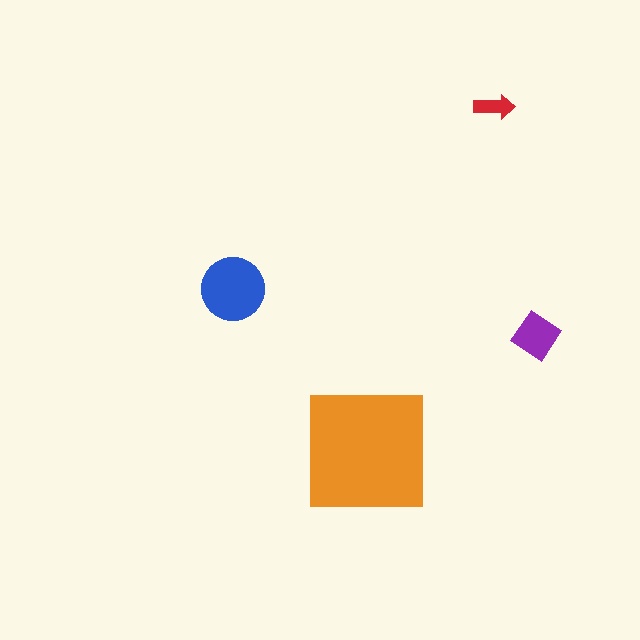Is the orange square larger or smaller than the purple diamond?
Larger.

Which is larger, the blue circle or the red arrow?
The blue circle.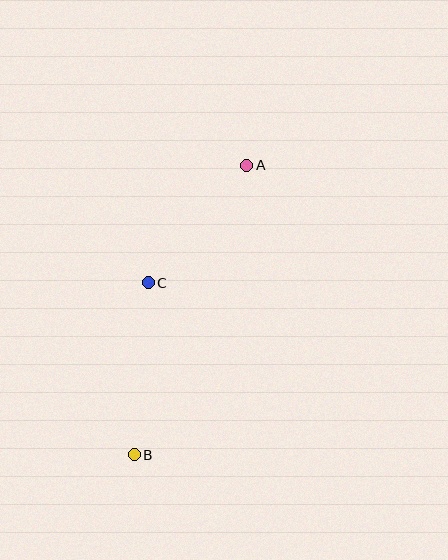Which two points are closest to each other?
Points A and C are closest to each other.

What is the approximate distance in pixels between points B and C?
The distance between B and C is approximately 173 pixels.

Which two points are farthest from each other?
Points A and B are farthest from each other.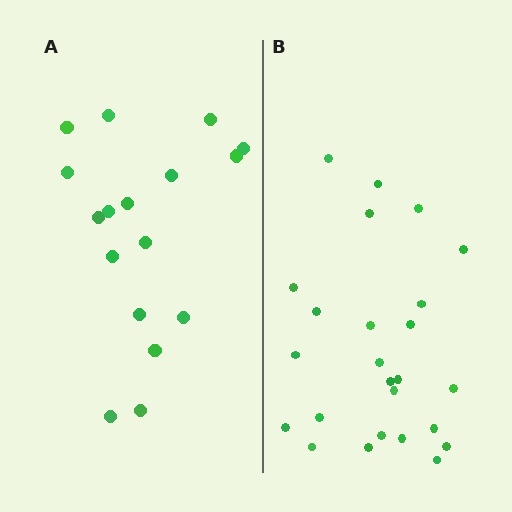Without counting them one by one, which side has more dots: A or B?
Region B (the right region) has more dots.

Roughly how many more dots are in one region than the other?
Region B has roughly 8 or so more dots than region A.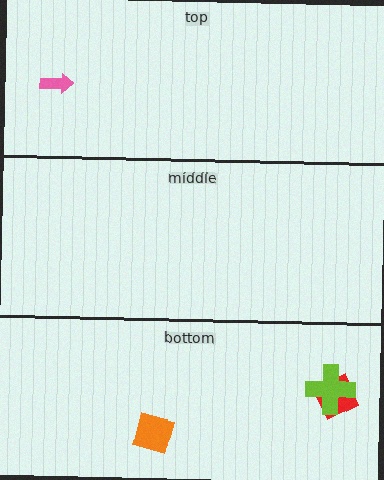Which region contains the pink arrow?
The top region.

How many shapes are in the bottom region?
3.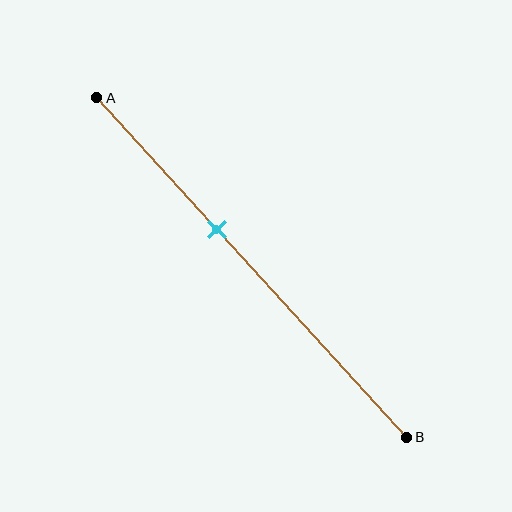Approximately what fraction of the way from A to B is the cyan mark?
The cyan mark is approximately 40% of the way from A to B.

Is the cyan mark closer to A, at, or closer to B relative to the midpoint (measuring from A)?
The cyan mark is closer to point A than the midpoint of segment AB.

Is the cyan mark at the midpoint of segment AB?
No, the mark is at about 40% from A, not at the 50% midpoint.